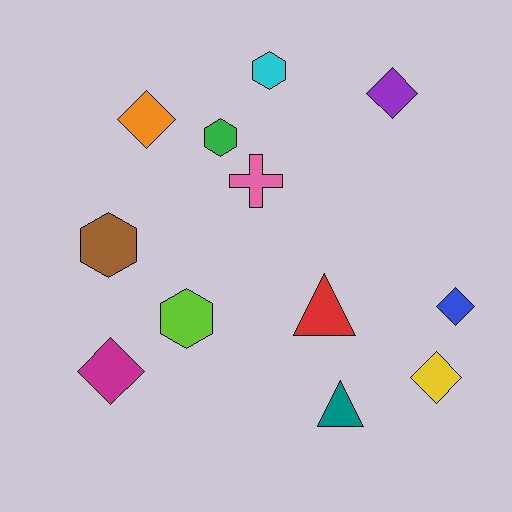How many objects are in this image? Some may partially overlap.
There are 12 objects.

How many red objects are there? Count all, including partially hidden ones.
There is 1 red object.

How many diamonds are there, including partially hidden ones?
There are 5 diamonds.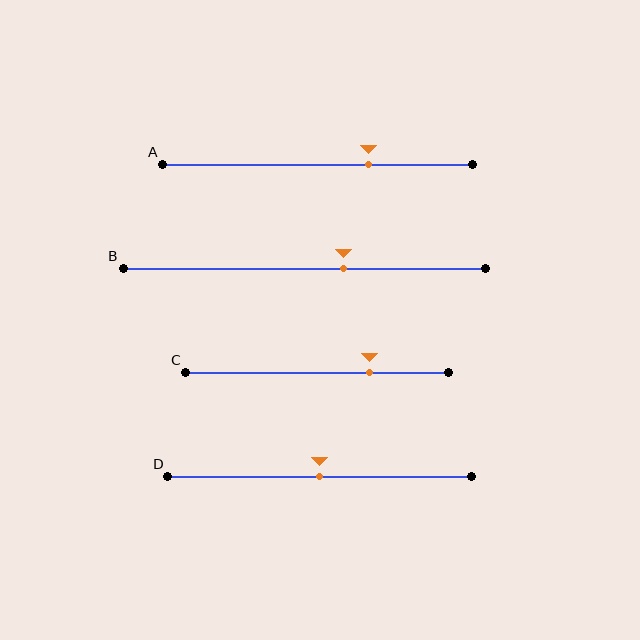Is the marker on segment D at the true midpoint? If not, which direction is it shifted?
Yes, the marker on segment D is at the true midpoint.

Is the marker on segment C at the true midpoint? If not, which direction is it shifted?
No, the marker on segment C is shifted to the right by about 20% of the segment length.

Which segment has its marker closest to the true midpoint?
Segment D has its marker closest to the true midpoint.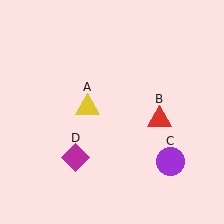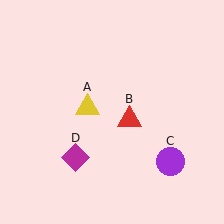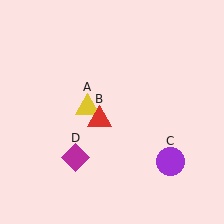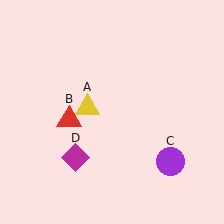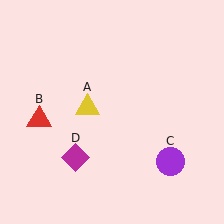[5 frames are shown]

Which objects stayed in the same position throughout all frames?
Yellow triangle (object A) and purple circle (object C) and magenta diamond (object D) remained stationary.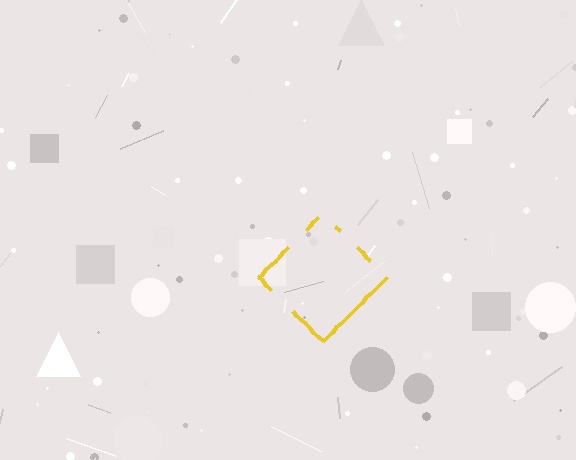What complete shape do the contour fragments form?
The contour fragments form a diamond.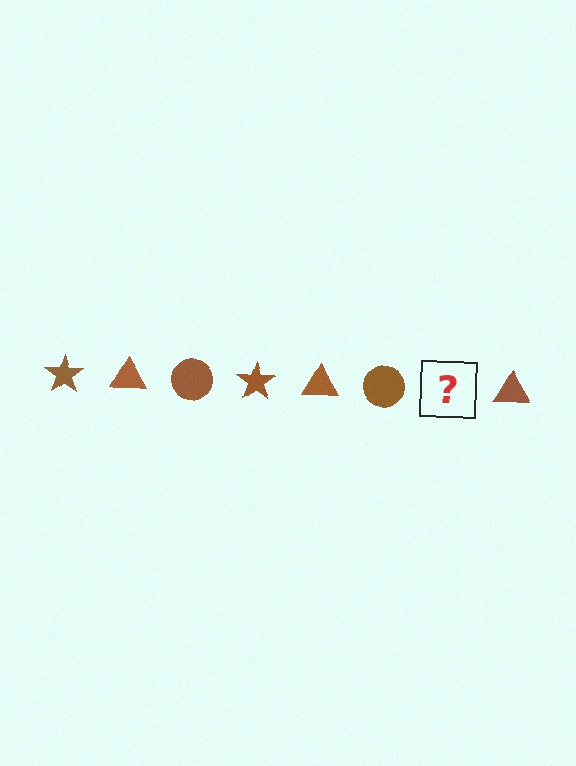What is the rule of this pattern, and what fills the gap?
The rule is that the pattern cycles through star, triangle, circle shapes in brown. The gap should be filled with a brown star.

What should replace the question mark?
The question mark should be replaced with a brown star.